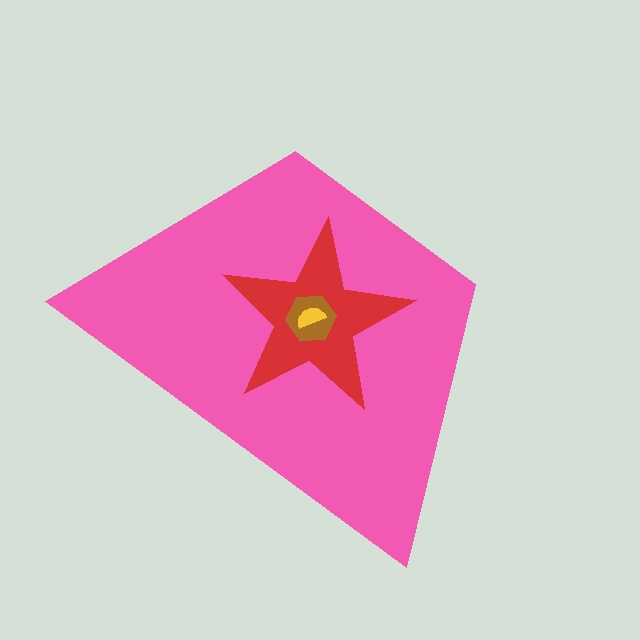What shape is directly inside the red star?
The brown hexagon.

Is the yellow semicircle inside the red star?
Yes.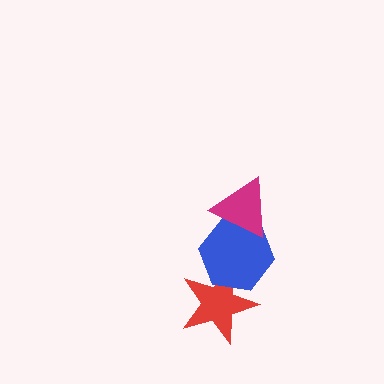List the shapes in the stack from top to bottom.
From top to bottom: the magenta triangle, the blue hexagon, the red star.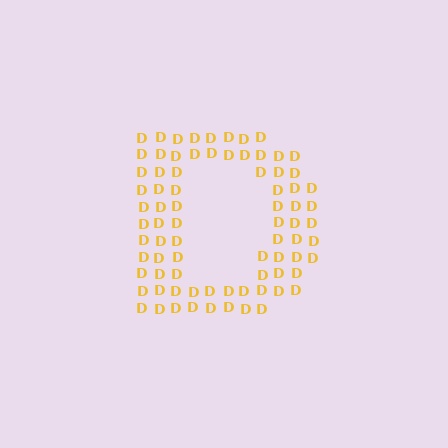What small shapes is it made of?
It is made of small letter D's.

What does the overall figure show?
The overall figure shows the letter D.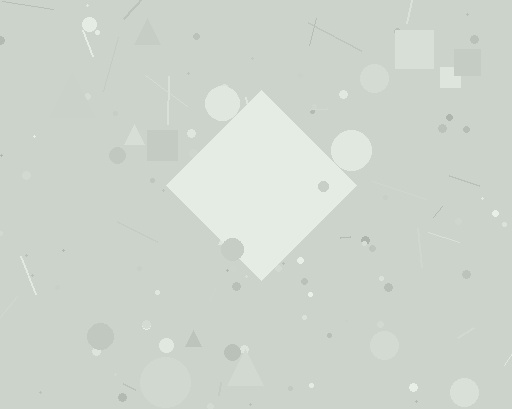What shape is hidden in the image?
A diamond is hidden in the image.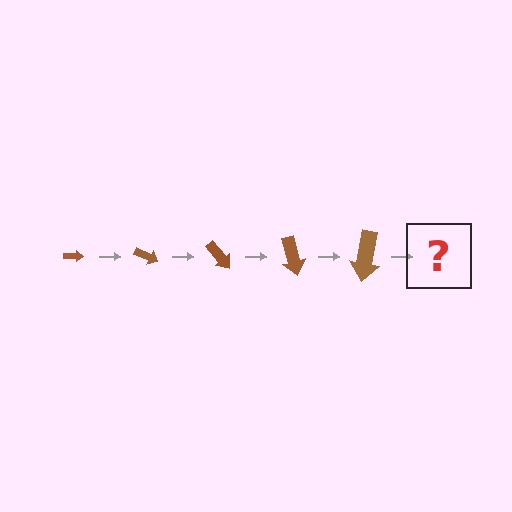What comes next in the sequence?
The next element should be an arrow, larger than the previous one and rotated 125 degrees from the start.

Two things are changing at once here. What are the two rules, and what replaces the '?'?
The two rules are that the arrow grows larger each step and it rotates 25 degrees each step. The '?' should be an arrow, larger than the previous one and rotated 125 degrees from the start.